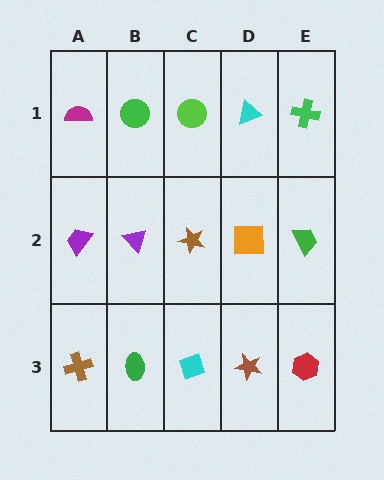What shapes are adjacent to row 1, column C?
A brown star (row 2, column C), a green circle (row 1, column B), a cyan triangle (row 1, column D).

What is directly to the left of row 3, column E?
A brown star.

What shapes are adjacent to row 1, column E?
A green trapezoid (row 2, column E), a cyan triangle (row 1, column D).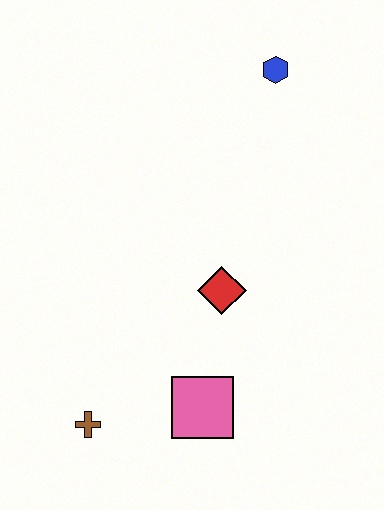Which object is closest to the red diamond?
The pink square is closest to the red diamond.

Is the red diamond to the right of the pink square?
Yes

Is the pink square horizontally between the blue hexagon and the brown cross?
Yes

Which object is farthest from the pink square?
The blue hexagon is farthest from the pink square.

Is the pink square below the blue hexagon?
Yes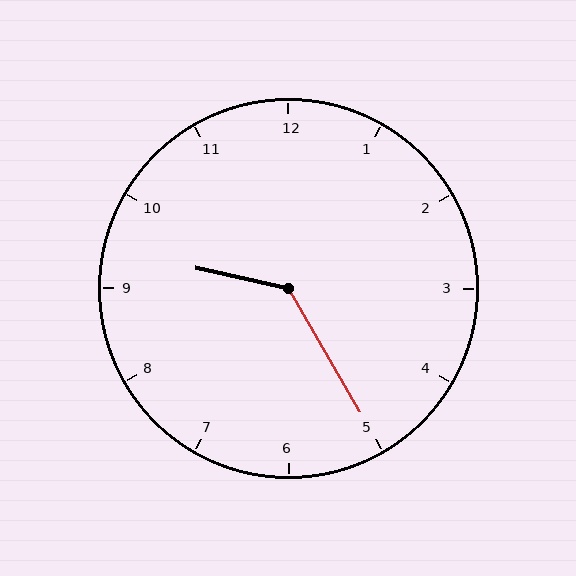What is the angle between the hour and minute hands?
Approximately 132 degrees.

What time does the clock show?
9:25.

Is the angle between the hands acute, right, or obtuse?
It is obtuse.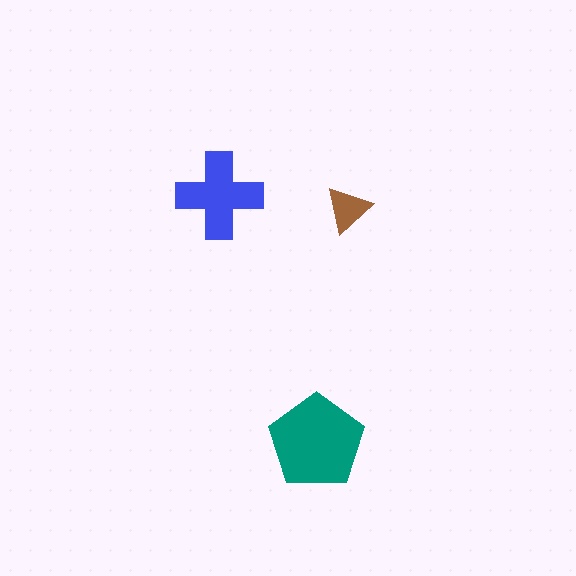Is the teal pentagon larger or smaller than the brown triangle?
Larger.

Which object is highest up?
The blue cross is topmost.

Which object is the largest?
The teal pentagon.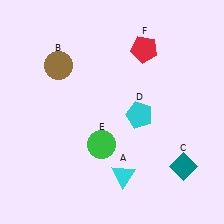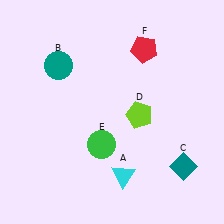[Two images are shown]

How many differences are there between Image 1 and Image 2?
There are 2 differences between the two images.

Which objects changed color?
B changed from brown to teal. D changed from cyan to lime.